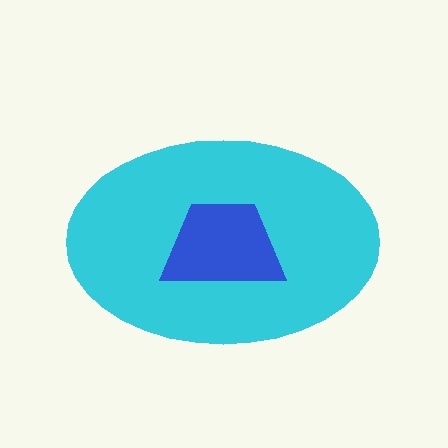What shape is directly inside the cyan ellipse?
The blue trapezoid.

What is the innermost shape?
The blue trapezoid.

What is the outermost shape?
The cyan ellipse.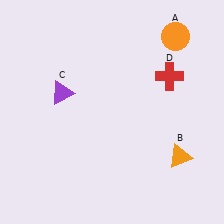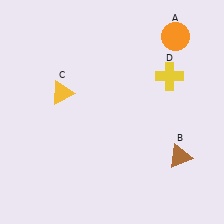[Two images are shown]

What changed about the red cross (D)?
In Image 1, D is red. In Image 2, it changed to yellow.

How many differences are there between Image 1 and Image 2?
There are 3 differences between the two images.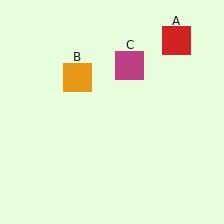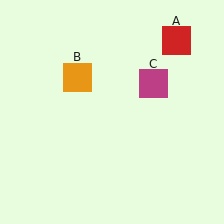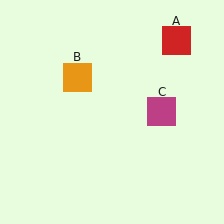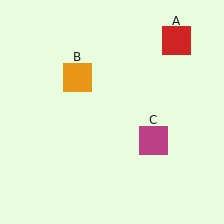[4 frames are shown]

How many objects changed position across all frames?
1 object changed position: magenta square (object C).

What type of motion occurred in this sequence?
The magenta square (object C) rotated clockwise around the center of the scene.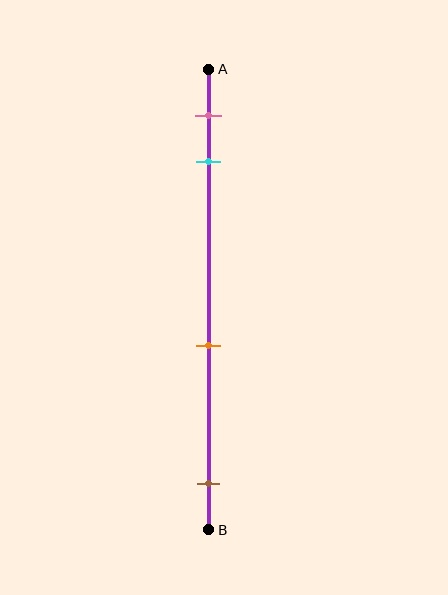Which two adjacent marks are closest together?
The pink and cyan marks are the closest adjacent pair.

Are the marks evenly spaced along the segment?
No, the marks are not evenly spaced.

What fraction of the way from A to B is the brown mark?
The brown mark is approximately 90% (0.9) of the way from A to B.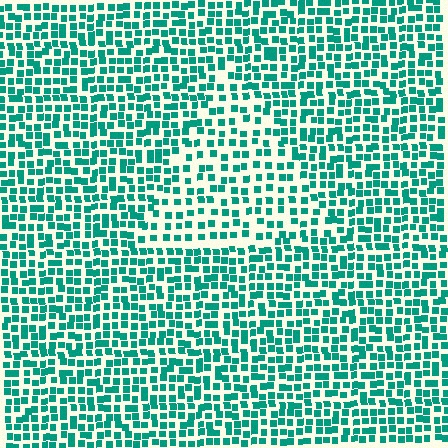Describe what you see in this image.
The image contains small teal elements arranged at two different densities. A triangle-shaped region is visible where the elements are less densely packed than the surrounding area.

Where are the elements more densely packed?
The elements are more densely packed outside the triangle boundary.